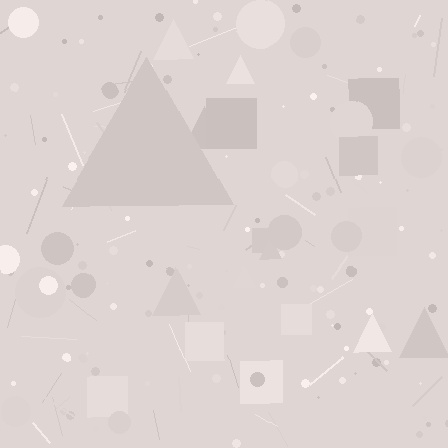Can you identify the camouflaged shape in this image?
The camouflaged shape is a triangle.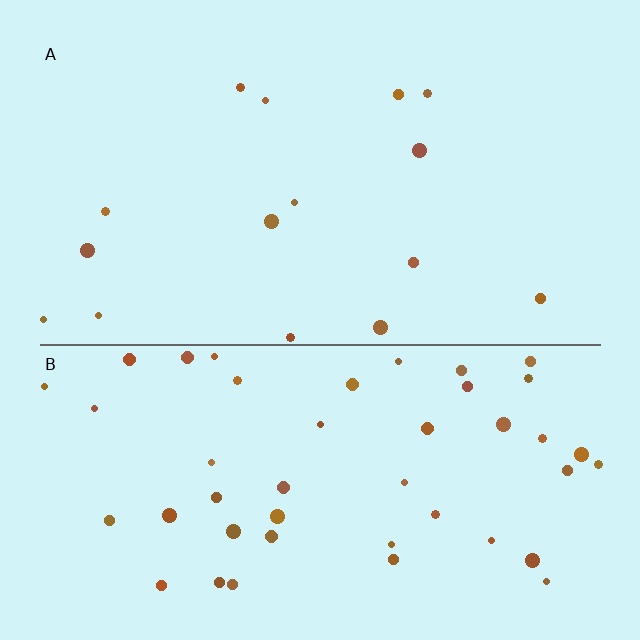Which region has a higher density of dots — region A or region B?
B (the bottom).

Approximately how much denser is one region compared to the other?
Approximately 3.0× — region B over region A.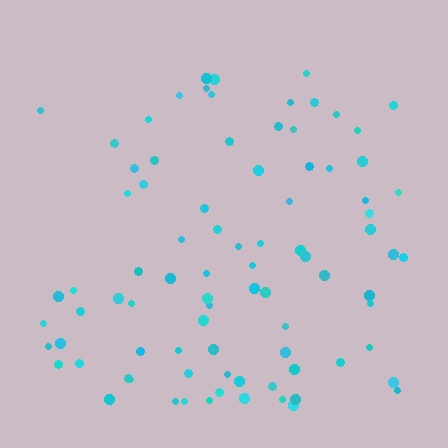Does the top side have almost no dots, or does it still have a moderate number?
Still a moderate number, just noticeably fewer than the bottom.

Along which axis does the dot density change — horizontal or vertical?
Vertical.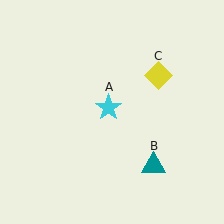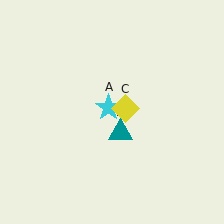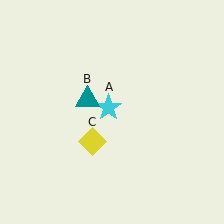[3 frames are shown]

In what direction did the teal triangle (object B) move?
The teal triangle (object B) moved up and to the left.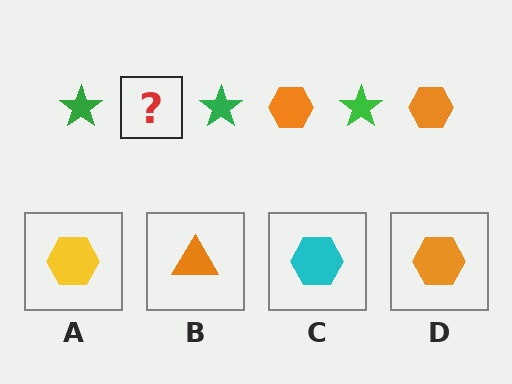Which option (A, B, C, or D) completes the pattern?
D.